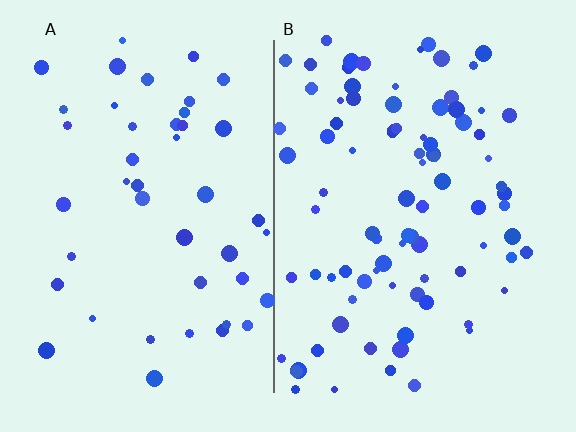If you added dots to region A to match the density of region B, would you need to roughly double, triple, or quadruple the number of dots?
Approximately double.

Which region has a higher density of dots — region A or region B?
B (the right).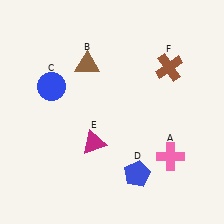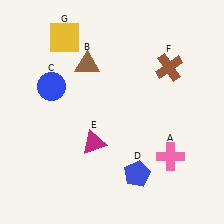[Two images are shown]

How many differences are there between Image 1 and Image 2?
There is 1 difference between the two images.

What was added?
A yellow square (G) was added in Image 2.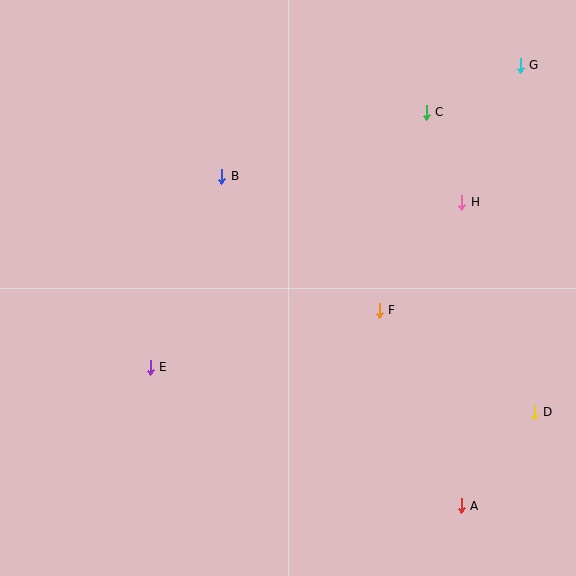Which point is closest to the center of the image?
Point F at (379, 310) is closest to the center.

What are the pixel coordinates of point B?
Point B is at (222, 176).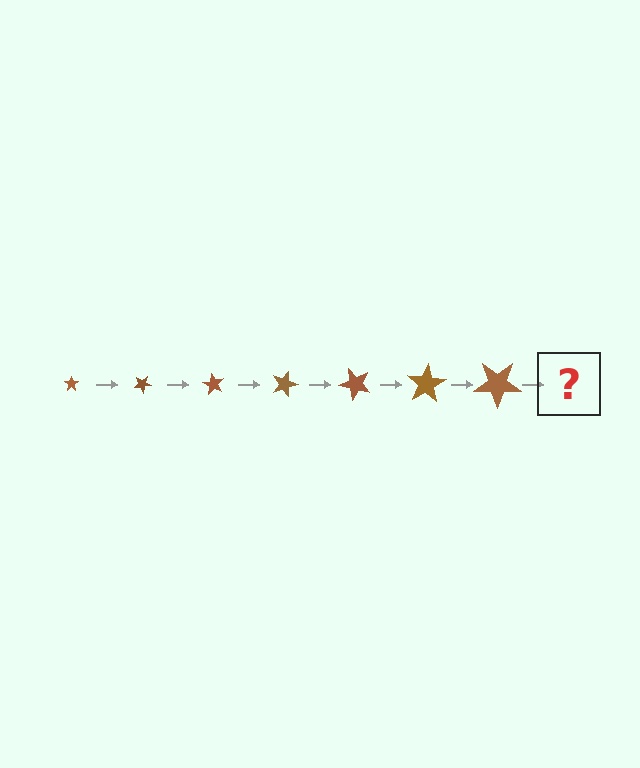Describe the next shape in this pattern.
It should be a star, larger than the previous one and rotated 210 degrees from the start.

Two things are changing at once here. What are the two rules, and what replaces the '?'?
The two rules are that the star grows larger each step and it rotates 30 degrees each step. The '?' should be a star, larger than the previous one and rotated 210 degrees from the start.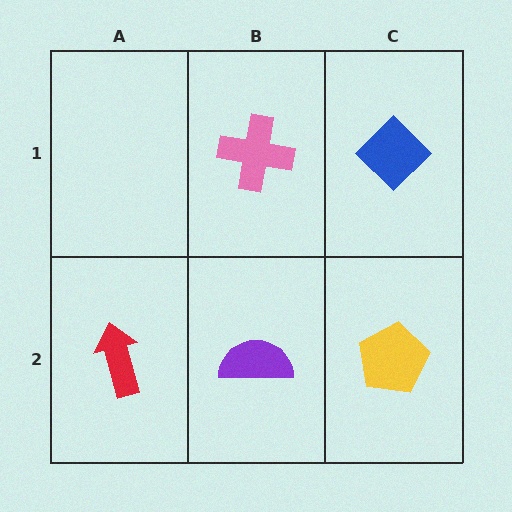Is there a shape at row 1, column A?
No, that cell is empty.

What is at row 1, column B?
A pink cross.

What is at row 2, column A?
A red arrow.